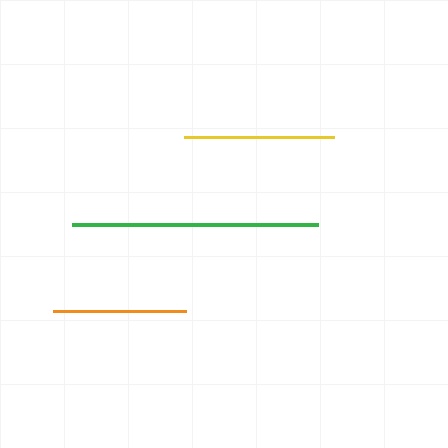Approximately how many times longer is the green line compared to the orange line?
The green line is approximately 1.8 times the length of the orange line.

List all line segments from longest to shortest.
From longest to shortest: green, yellow, orange.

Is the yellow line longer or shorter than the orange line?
The yellow line is longer than the orange line.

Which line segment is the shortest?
The orange line is the shortest at approximately 133 pixels.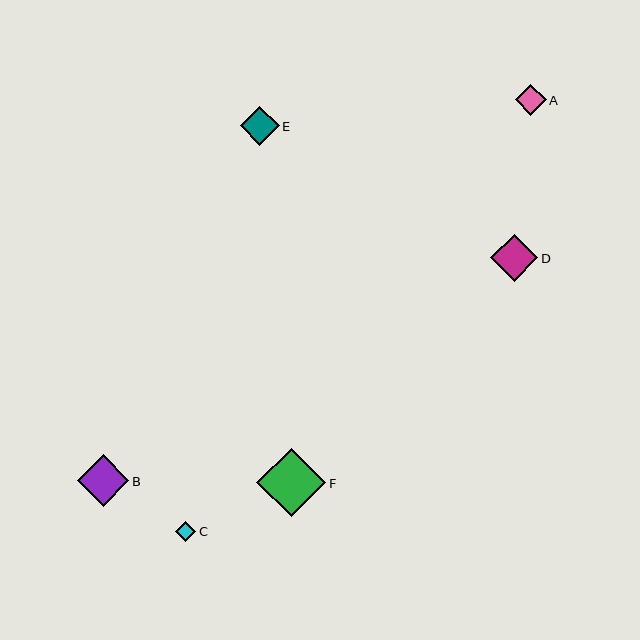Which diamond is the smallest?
Diamond C is the smallest with a size of approximately 20 pixels.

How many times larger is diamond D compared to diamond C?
Diamond D is approximately 2.3 times the size of diamond C.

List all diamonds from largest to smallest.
From largest to smallest: F, B, D, E, A, C.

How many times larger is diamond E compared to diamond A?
Diamond E is approximately 1.3 times the size of diamond A.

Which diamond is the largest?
Diamond F is the largest with a size of approximately 69 pixels.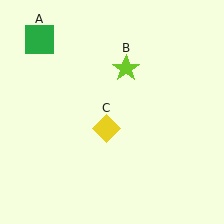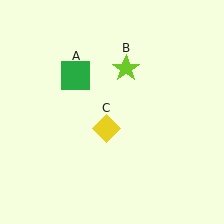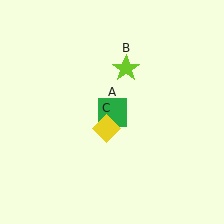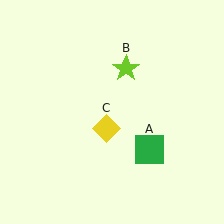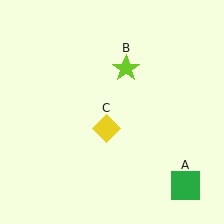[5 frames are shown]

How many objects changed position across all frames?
1 object changed position: green square (object A).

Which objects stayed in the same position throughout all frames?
Lime star (object B) and yellow diamond (object C) remained stationary.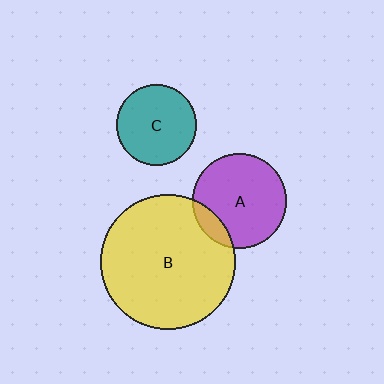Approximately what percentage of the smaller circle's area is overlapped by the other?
Approximately 15%.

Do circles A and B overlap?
Yes.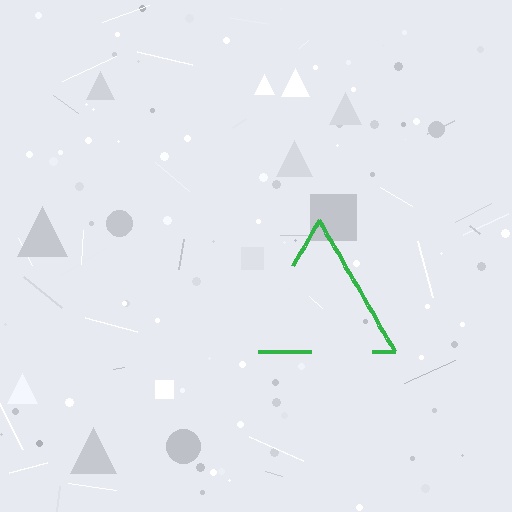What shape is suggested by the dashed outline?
The dashed outline suggests a triangle.